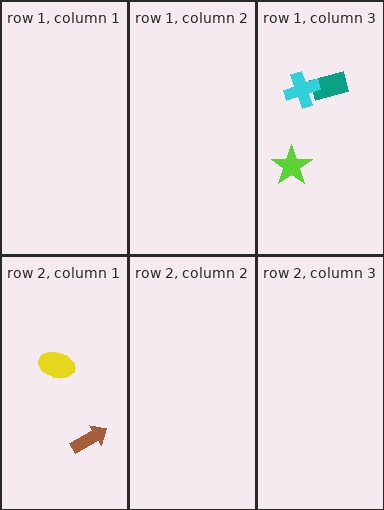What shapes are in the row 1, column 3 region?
The teal rectangle, the lime star, the cyan cross.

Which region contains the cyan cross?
The row 1, column 3 region.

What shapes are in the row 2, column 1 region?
The brown arrow, the yellow ellipse.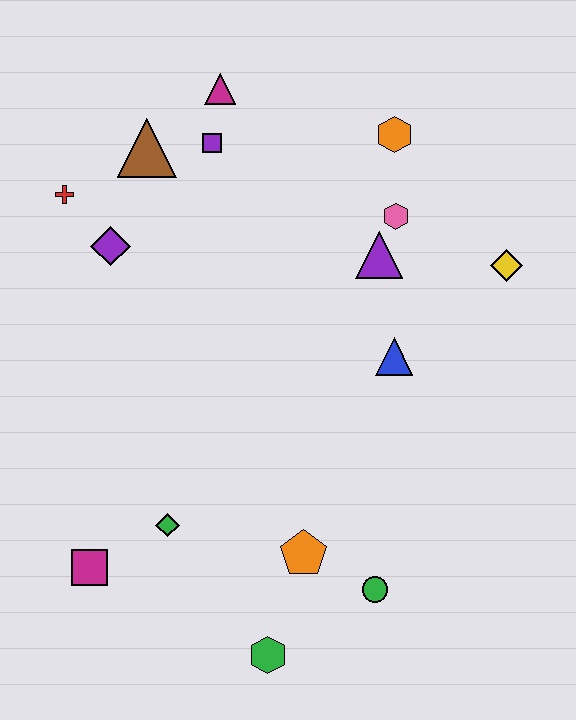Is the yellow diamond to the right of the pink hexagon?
Yes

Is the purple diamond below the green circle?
No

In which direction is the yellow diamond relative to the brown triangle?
The yellow diamond is to the right of the brown triangle.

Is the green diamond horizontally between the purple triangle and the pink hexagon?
No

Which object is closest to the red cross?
The purple diamond is closest to the red cross.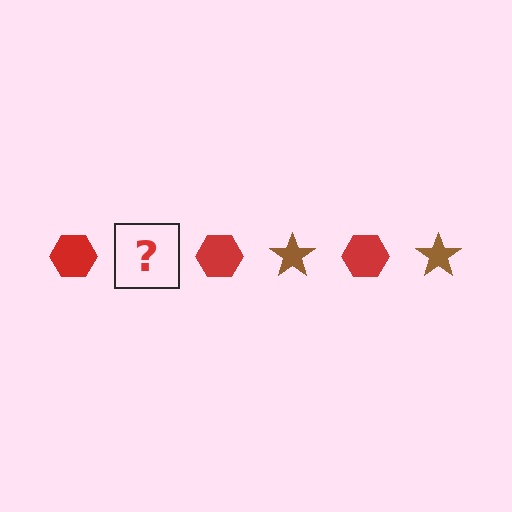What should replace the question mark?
The question mark should be replaced with a brown star.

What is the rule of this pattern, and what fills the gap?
The rule is that the pattern alternates between red hexagon and brown star. The gap should be filled with a brown star.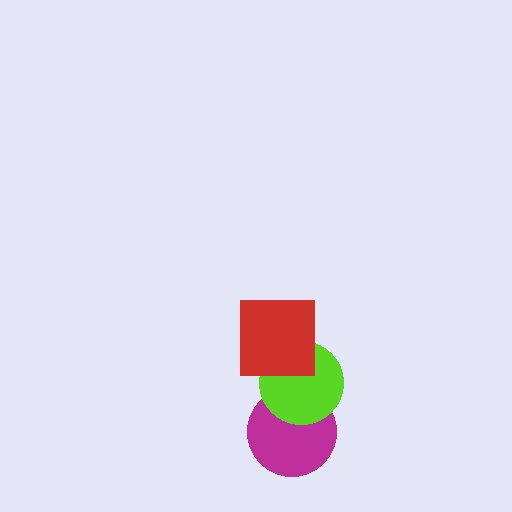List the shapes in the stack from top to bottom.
From top to bottom: the red square, the lime circle, the magenta circle.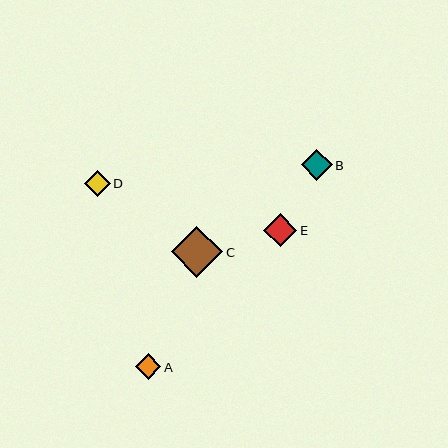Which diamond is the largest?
Diamond C is the largest with a size of approximately 52 pixels.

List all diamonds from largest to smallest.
From largest to smallest: C, E, B, D, A.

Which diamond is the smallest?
Diamond A is the smallest with a size of approximately 26 pixels.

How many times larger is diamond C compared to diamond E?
Diamond C is approximately 1.6 times the size of diamond E.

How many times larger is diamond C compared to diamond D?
Diamond C is approximately 2.0 times the size of diamond D.